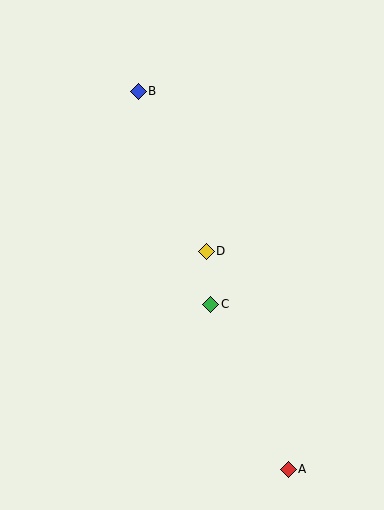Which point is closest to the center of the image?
Point D at (206, 251) is closest to the center.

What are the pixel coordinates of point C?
Point C is at (211, 304).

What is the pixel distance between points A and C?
The distance between A and C is 182 pixels.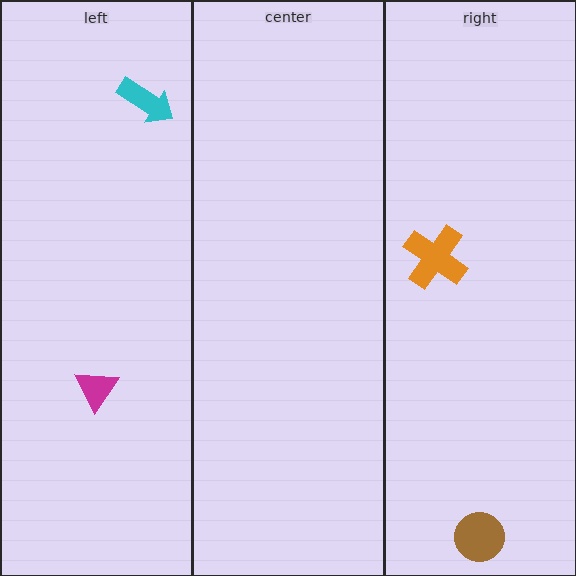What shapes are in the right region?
The orange cross, the brown circle.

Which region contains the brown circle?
The right region.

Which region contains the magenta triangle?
The left region.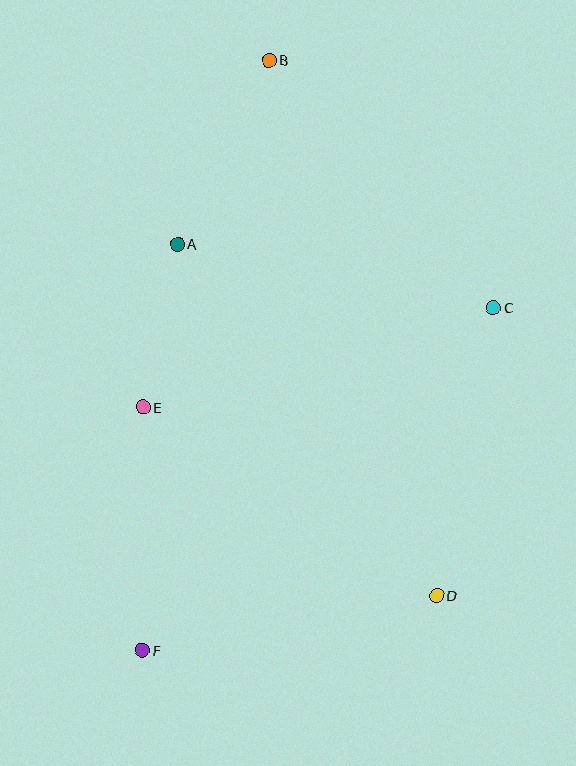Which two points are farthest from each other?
Points B and F are farthest from each other.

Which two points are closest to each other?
Points A and E are closest to each other.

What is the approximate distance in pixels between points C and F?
The distance between C and F is approximately 491 pixels.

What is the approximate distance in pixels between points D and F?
The distance between D and F is approximately 299 pixels.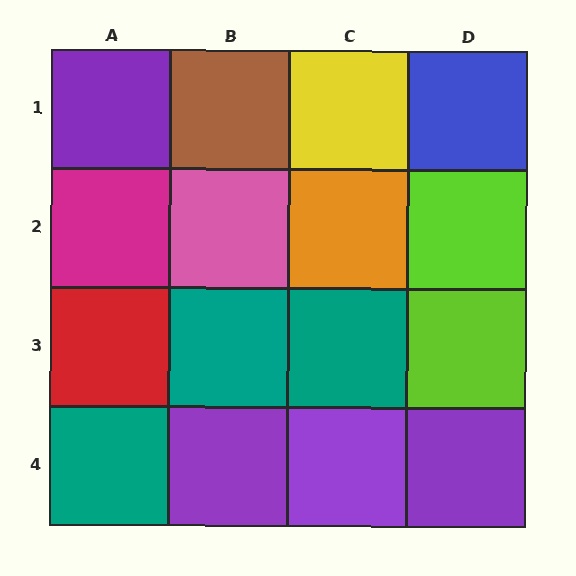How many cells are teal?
3 cells are teal.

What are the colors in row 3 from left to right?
Red, teal, teal, lime.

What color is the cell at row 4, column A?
Teal.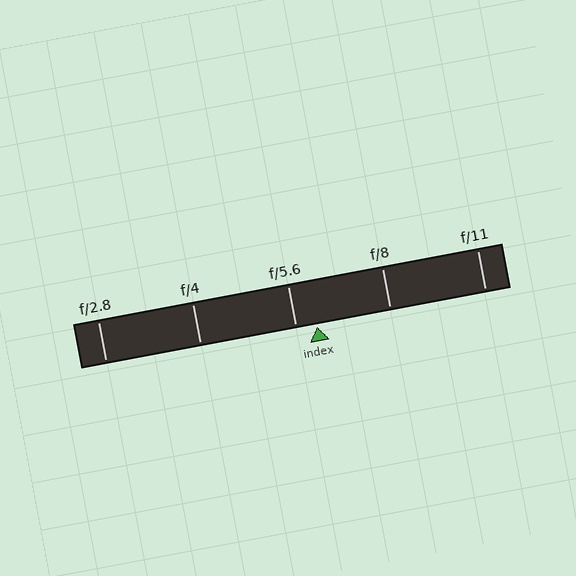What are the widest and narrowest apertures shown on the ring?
The widest aperture shown is f/2.8 and the narrowest is f/11.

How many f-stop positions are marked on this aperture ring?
There are 5 f-stop positions marked.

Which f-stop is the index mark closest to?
The index mark is closest to f/5.6.